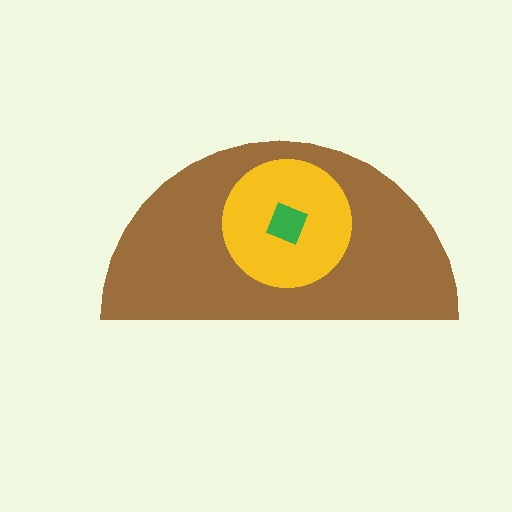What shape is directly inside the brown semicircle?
The yellow circle.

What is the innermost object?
The green square.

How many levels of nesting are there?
3.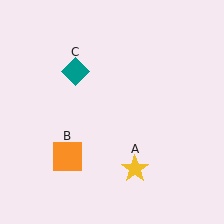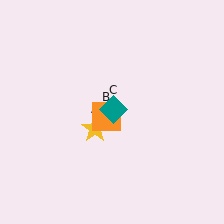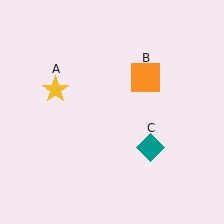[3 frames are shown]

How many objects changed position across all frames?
3 objects changed position: yellow star (object A), orange square (object B), teal diamond (object C).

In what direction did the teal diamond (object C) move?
The teal diamond (object C) moved down and to the right.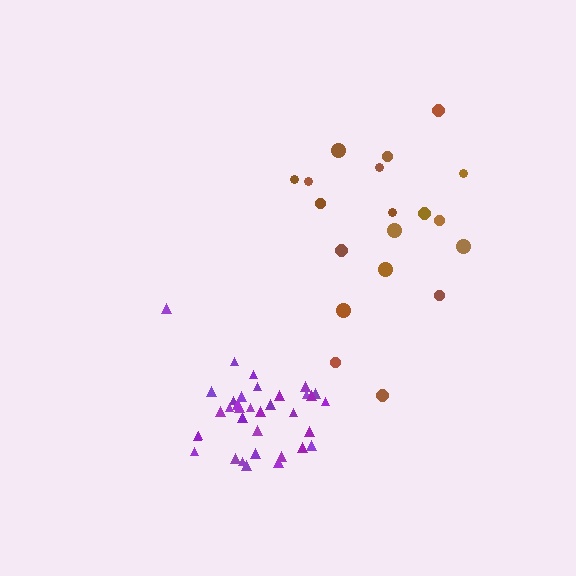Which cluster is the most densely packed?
Purple.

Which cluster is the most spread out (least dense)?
Brown.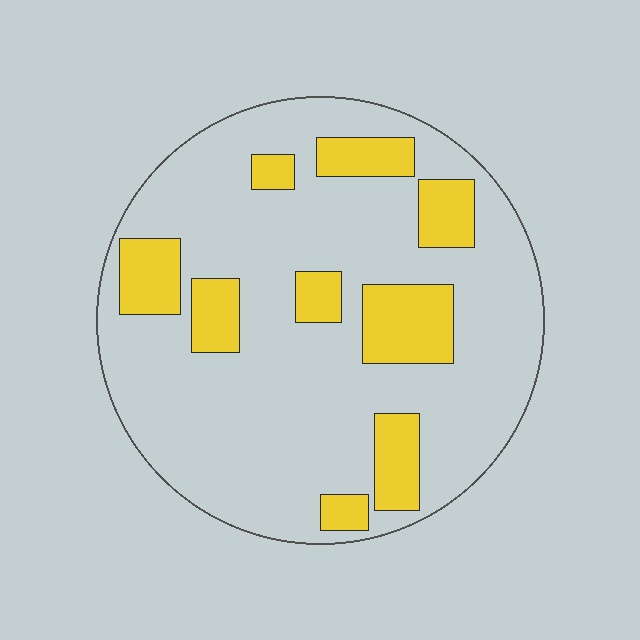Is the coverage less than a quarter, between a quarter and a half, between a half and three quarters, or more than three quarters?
Less than a quarter.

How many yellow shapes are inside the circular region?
9.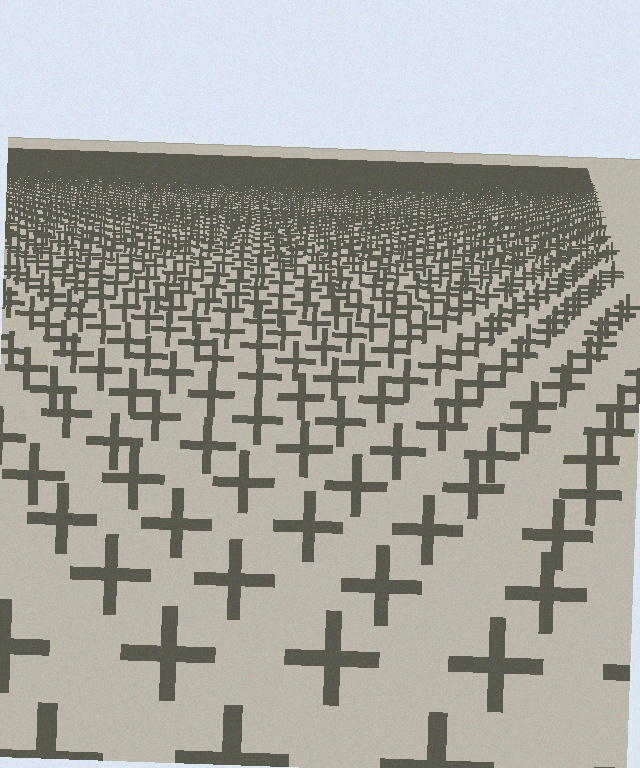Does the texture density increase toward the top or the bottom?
Density increases toward the top.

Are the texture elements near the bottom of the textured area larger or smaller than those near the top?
Larger. Near the bottom, elements are closer to the viewer and appear at a bigger on-screen size.